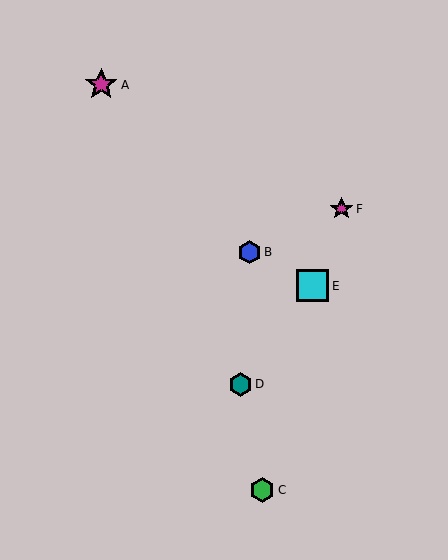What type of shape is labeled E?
Shape E is a cyan square.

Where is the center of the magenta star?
The center of the magenta star is at (101, 85).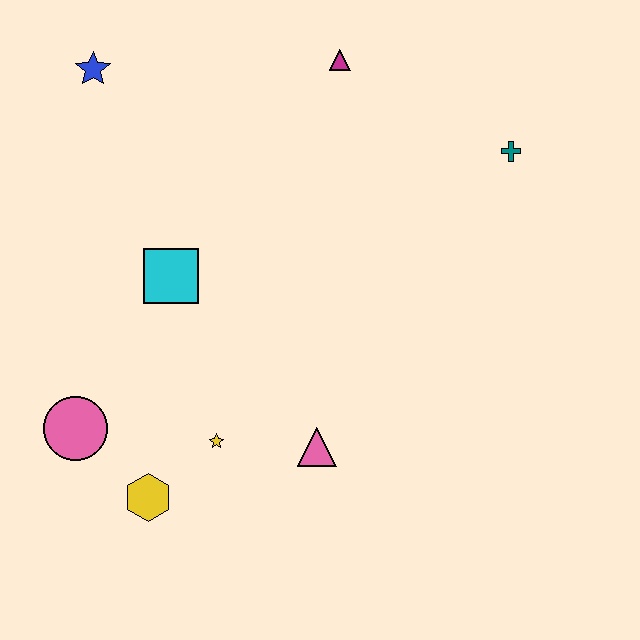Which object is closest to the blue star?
The cyan square is closest to the blue star.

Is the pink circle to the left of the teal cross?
Yes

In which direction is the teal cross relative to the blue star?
The teal cross is to the right of the blue star.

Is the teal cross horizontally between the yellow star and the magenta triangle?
No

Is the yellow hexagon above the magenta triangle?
No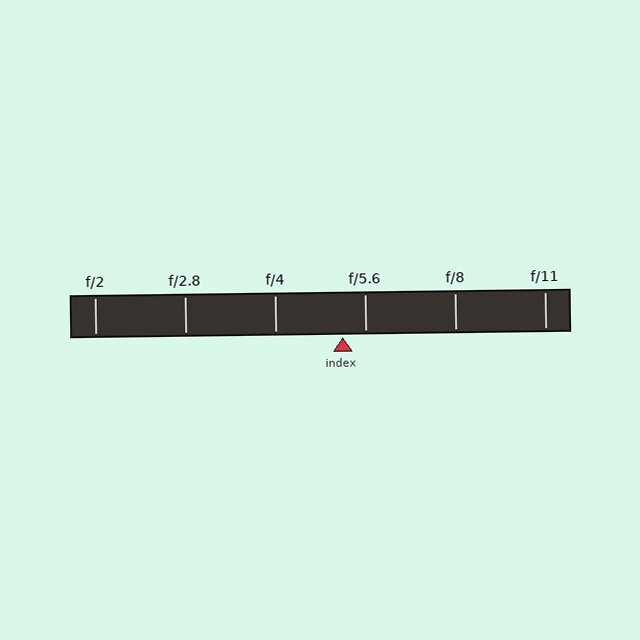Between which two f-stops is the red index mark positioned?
The index mark is between f/4 and f/5.6.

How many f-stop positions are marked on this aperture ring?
There are 6 f-stop positions marked.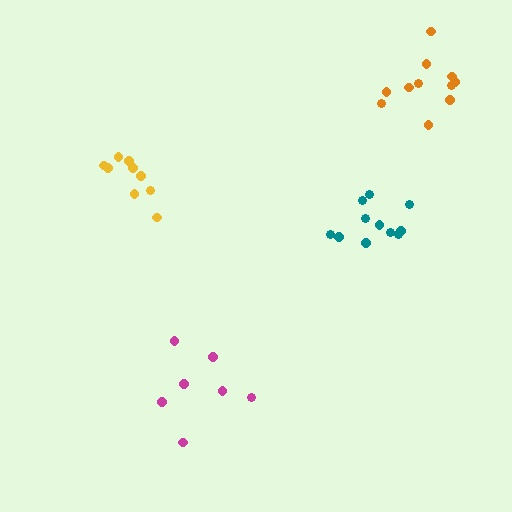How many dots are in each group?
Group 1: 7 dots, Group 2: 11 dots, Group 3: 9 dots, Group 4: 11 dots (38 total).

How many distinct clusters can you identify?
There are 4 distinct clusters.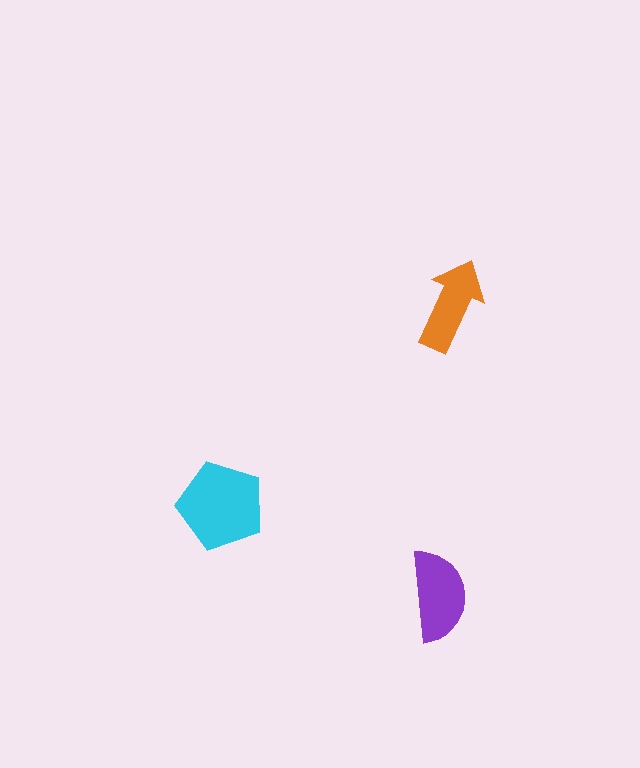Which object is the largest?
The cyan pentagon.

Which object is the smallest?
The orange arrow.